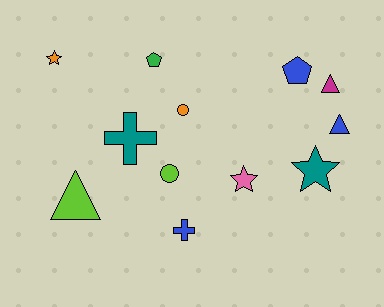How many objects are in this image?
There are 12 objects.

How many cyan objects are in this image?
There are no cyan objects.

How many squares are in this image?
There are no squares.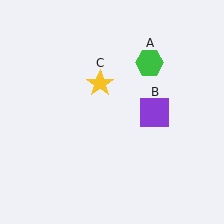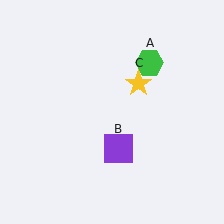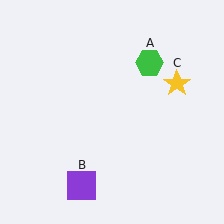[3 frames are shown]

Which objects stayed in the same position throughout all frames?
Green hexagon (object A) remained stationary.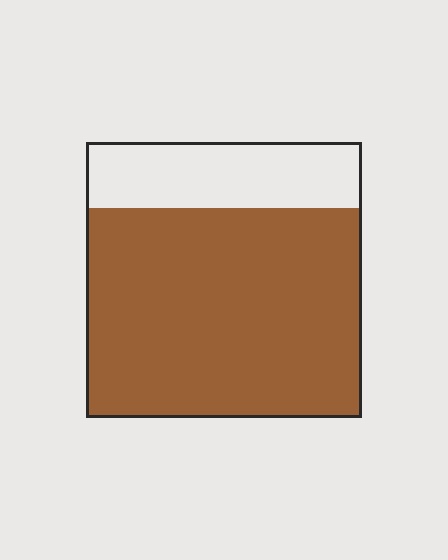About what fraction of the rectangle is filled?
About three quarters (3/4).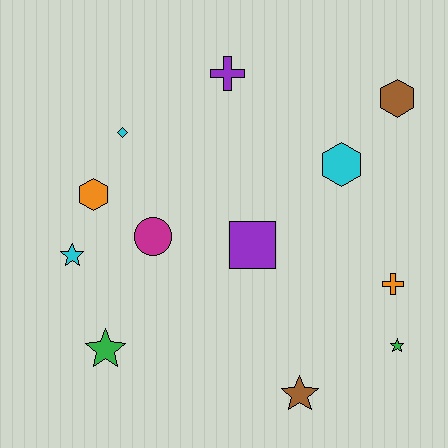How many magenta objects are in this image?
There is 1 magenta object.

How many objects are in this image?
There are 12 objects.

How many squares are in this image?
There is 1 square.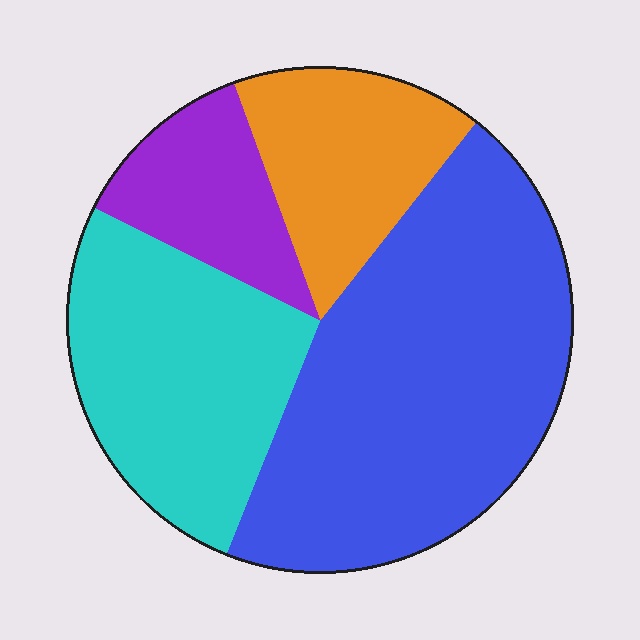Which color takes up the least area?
Purple, at roughly 10%.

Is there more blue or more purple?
Blue.